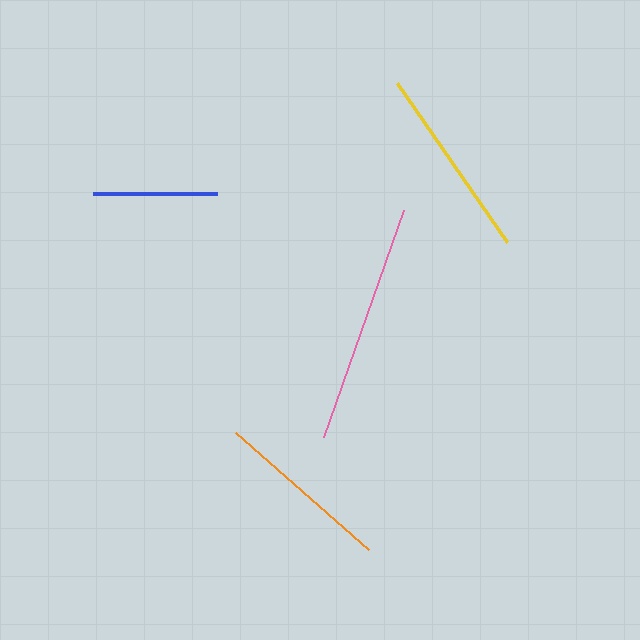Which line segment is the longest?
The pink line is the longest at approximately 241 pixels.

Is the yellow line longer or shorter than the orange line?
The yellow line is longer than the orange line.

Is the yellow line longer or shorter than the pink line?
The pink line is longer than the yellow line.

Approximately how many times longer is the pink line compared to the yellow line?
The pink line is approximately 1.2 times the length of the yellow line.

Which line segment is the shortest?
The blue line is the shortest at approximately 123 pixels.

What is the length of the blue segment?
The blue segment is approximately 123 pixels long.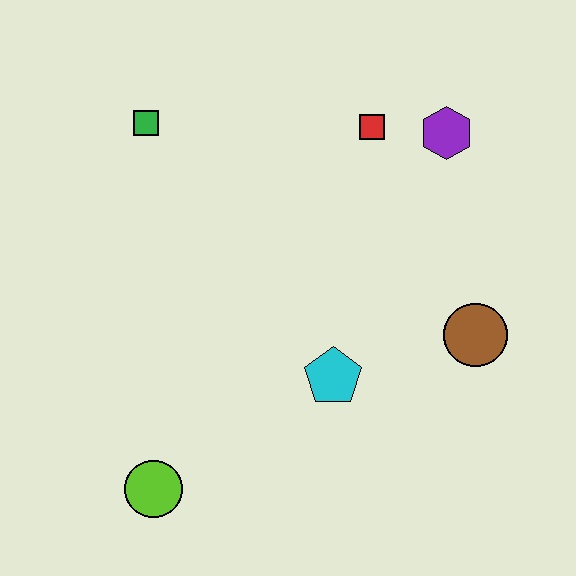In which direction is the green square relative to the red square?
The green square is to the left of the red square.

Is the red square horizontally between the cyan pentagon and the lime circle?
No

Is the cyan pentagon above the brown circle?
No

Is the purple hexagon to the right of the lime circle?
Yes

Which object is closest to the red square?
The purple hexagon is closest to the red square.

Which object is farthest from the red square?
The lime circle is farthest from the red square.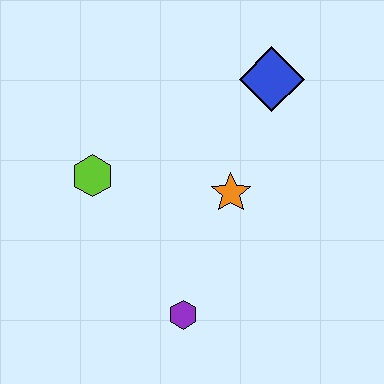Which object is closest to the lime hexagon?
The orange star is closest to the lime hexagon.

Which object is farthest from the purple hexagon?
The blue diamond is farthest from the purple hexagon.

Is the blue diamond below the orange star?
No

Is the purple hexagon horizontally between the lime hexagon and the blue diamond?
Yes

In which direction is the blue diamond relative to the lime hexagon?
The blue diamond is to the right of the lime hexagon.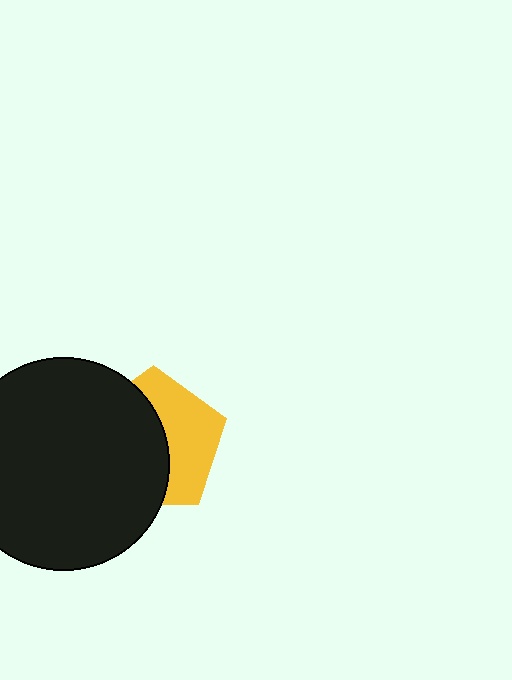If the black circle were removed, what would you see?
You would see the complete yellow pentagon.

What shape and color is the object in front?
The object in front is a black circle.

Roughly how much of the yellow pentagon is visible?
A small part of it is visible (roughly 45%).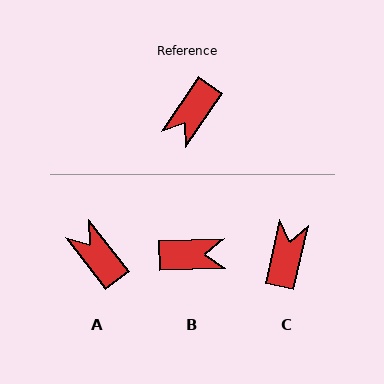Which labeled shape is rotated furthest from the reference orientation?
C, about 159 degrees away.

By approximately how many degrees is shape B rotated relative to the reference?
Approximately 125 degrees counter-clockwise.